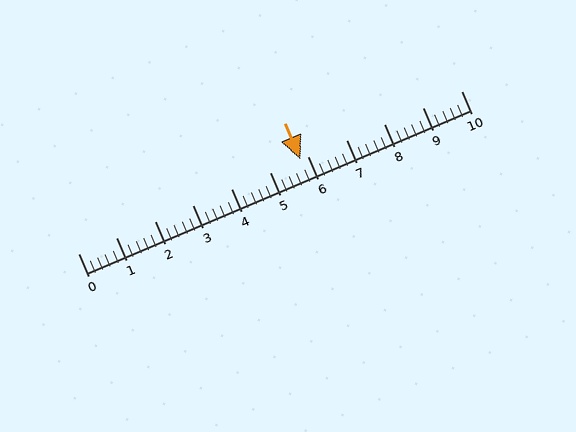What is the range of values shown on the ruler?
The ruler shows values from 0 to 10.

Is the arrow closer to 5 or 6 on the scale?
The arrow is closer to 6.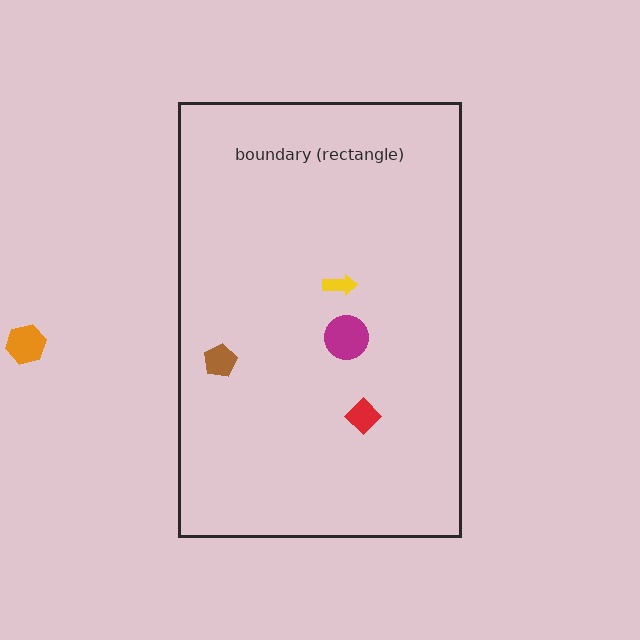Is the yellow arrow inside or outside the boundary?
Inside.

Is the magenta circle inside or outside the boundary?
Inside.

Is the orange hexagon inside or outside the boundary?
Outside.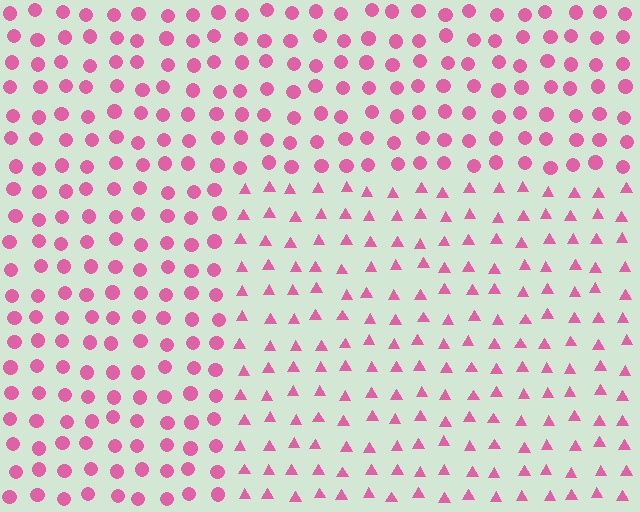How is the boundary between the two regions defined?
The boundary is defined by a change in element shape: triangles inside vs. circles outside. All elements share the same color and spacing.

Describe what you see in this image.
The image is filled with small pink elements arranged in a uniform grid. A rectangle-shaped region contains triangles, while the surrounding area contains circles. The boundary is defined purely by the change in element shape.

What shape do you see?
I see a rectangle.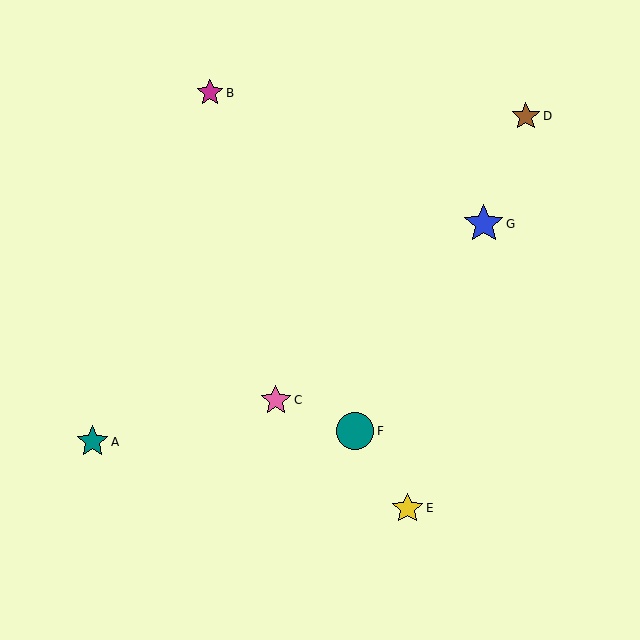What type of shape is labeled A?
Shape A is a teal star.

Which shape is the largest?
The blue star (labeled G) is the largest.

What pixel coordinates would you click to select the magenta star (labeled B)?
Click at (210, 93) to select the magenta star B.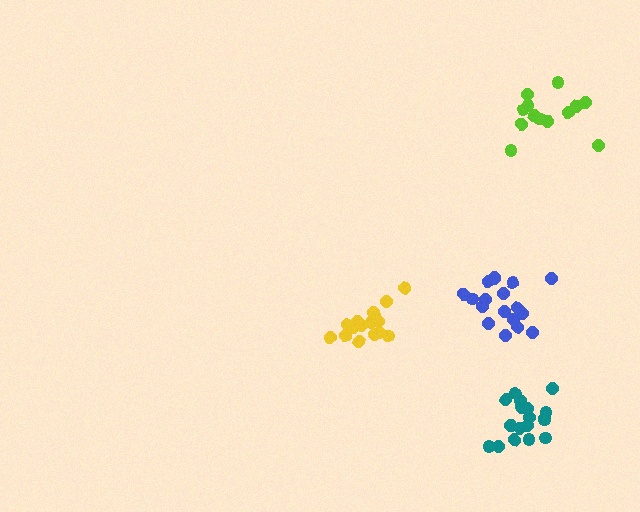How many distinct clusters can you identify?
There are 4 distinct clusters.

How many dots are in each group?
Group 1: 13 dots, Group 2: 16 dots, Group 3: 18 dots, Group 4: 19 dots (66 total).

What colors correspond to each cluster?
The clusters are colored: lime, yellow, blue, teal.